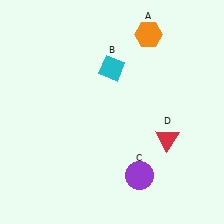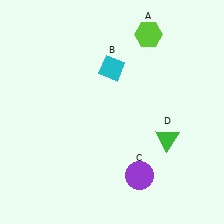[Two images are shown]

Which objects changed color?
A changed from orange to lime. D changed from red to green.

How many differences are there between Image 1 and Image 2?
There are 2 differences between the two images.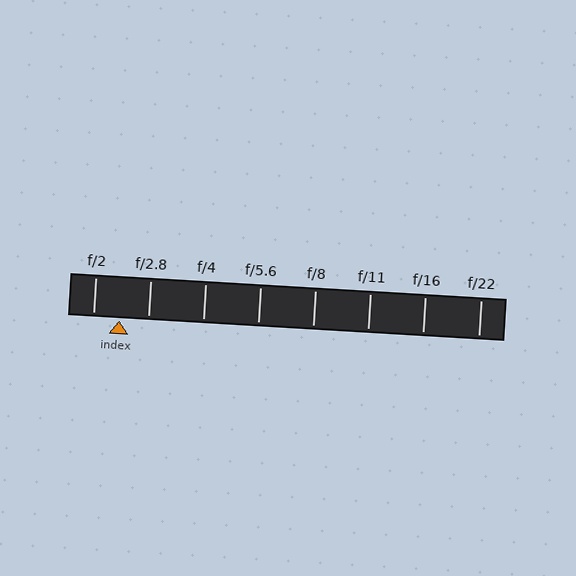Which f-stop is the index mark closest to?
The index mark is closest to f/2.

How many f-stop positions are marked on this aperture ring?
There are 8 f-stop positions marked.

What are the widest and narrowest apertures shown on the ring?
The widest aperture shown is f/2 and the narrowest is f/22.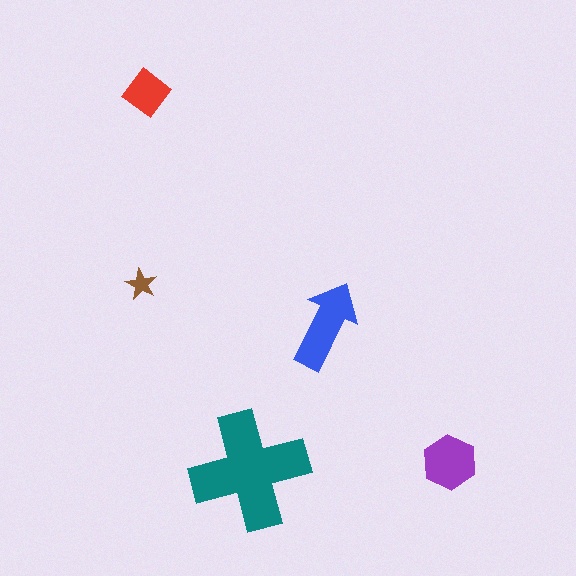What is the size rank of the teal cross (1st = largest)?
1st.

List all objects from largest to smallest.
The teal cross, the blue arrow, the purple hexagon, the red diamond, the brown star.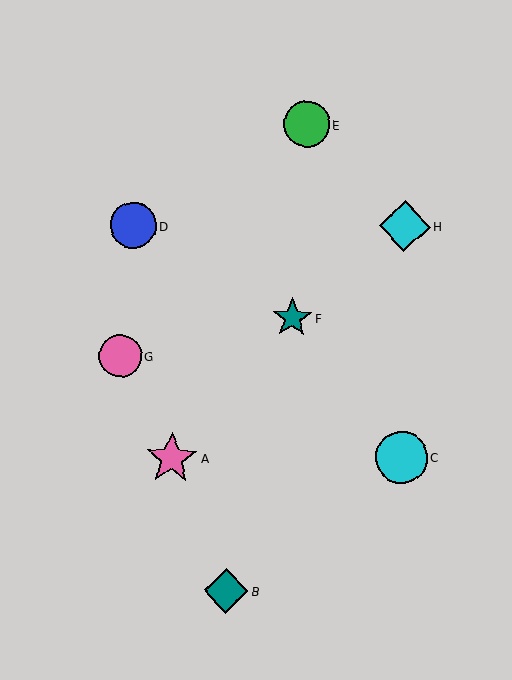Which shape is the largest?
The cyan circle (labeled C) is the largest.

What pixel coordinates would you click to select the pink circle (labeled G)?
Click at (120, 356) to select the pink circle G.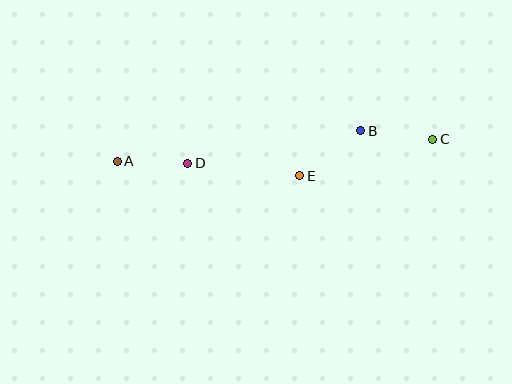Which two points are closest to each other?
Points A and D are closest to each other.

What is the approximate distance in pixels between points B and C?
The distance between B and C is approximately 72 pixels.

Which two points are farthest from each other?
Points A and C are farthest from each other.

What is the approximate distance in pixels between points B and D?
The distance between B and D is approximately 176 pixels.